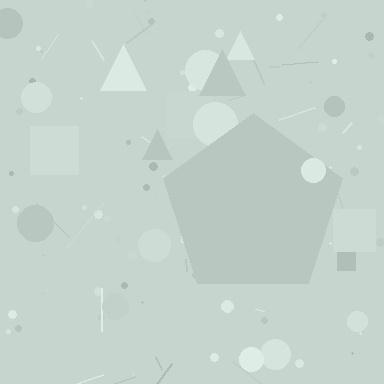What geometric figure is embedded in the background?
A pentagon is embedded in the background.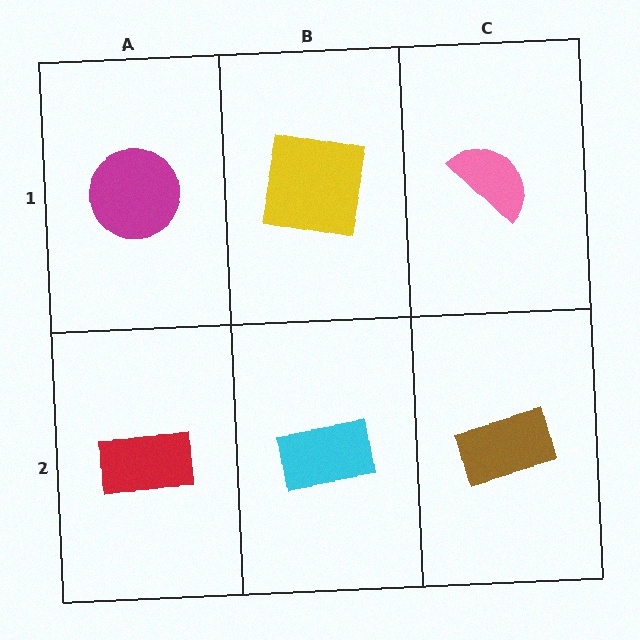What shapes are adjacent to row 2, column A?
A magenta circle (row 1, column A), a cyan rectangle (row 2, column B).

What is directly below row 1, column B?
A cyan rectangle.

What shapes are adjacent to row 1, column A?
A red rectangle (row 2, column A), a yellow square (row 1, column B).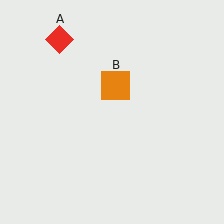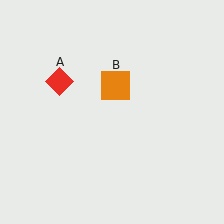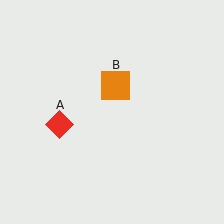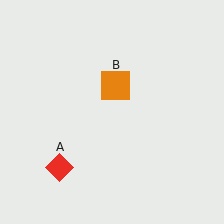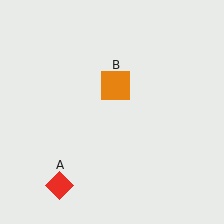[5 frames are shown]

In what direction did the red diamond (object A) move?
The red diamond (object A) moved down.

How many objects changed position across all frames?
1 object changed position: red diamond (object A).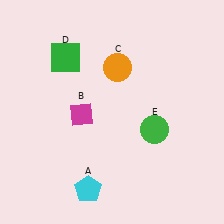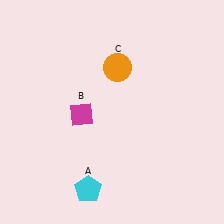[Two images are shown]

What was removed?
The green square (D), the green circle (E) were removed in Image 2.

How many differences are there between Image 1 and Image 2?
There are 2 differences between the two images.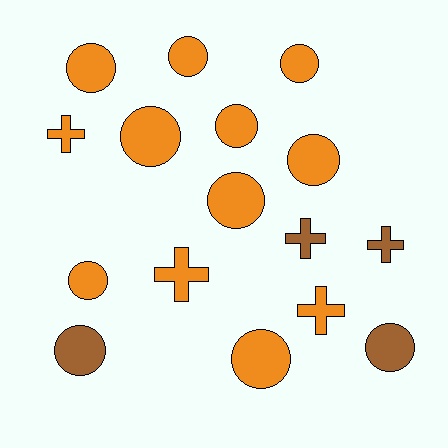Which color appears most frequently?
Orange, with 12 objects.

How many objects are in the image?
There are 16 objects.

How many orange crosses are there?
There are 3 orange crosses.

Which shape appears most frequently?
Circle, with 11 objects.